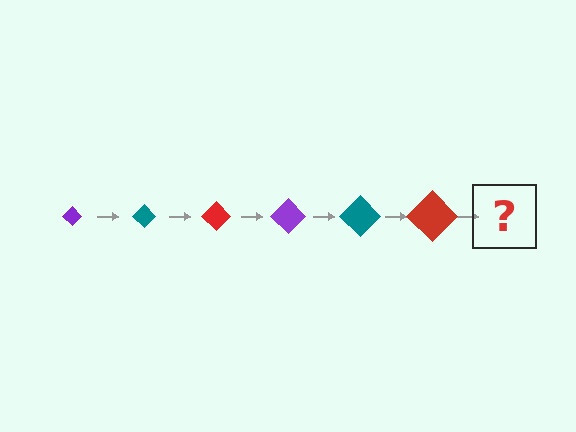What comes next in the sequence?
The next element should be a purple diamond, larger than the previous one.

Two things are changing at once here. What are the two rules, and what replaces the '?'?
The two rules are that the diamond grows larger each step and the color cycles through purple, teal, and red. The '?' should be a purple diamond, larger than the previous one.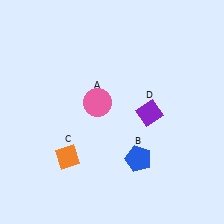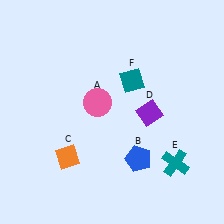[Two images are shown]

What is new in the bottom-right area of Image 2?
A teal cross (E) was added in the bottom-right area of Image 2.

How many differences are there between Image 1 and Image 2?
There are 2 differences between the two images.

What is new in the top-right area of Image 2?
A teal diamond (F) was added in the top-right area of Image 2.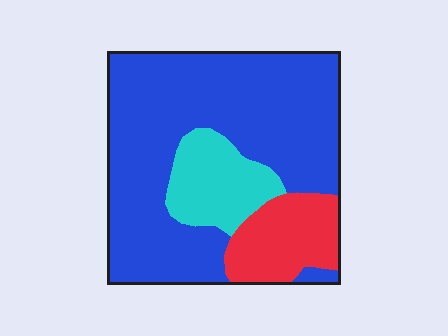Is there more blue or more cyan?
Blue.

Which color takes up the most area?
Blue, at roughly 70%.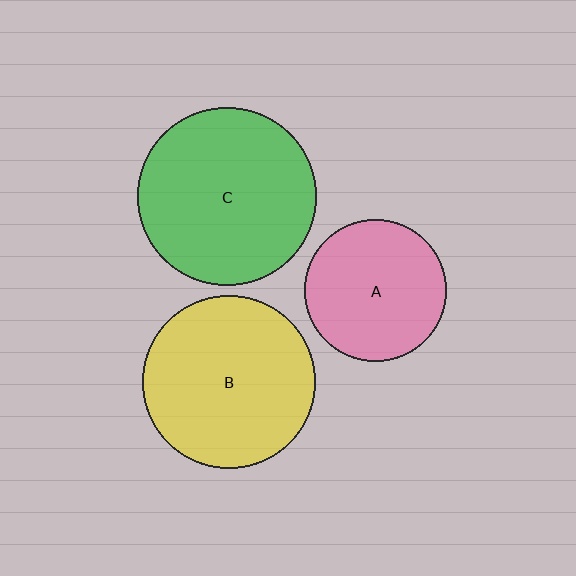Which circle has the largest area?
Circle C (green).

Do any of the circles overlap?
No, none of the circles overlap.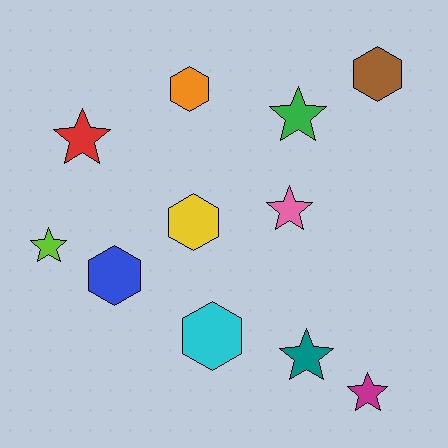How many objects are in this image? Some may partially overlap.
There are 11 objects.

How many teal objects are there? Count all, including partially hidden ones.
There is 1 teal object.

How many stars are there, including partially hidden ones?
There are 6 stars.